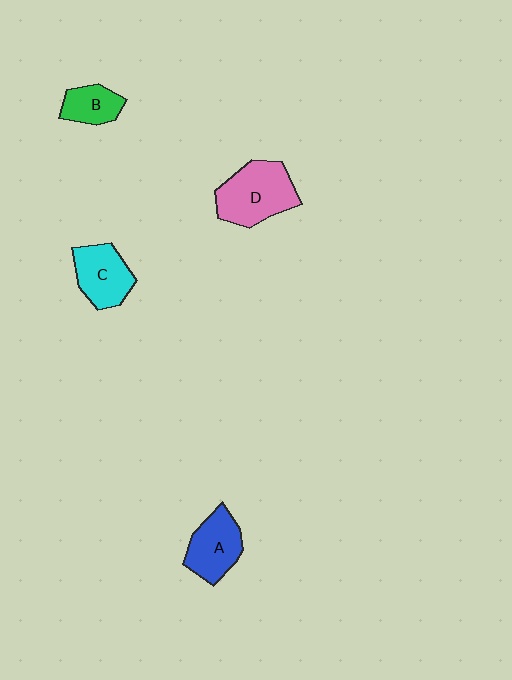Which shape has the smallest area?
Shape B (green).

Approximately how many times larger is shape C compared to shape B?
Approximately 1.5 times.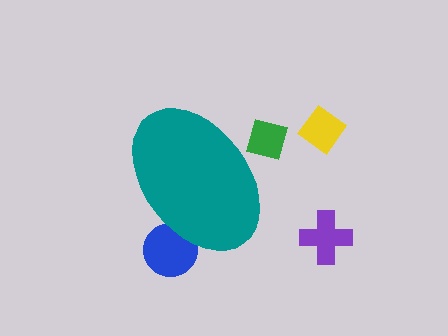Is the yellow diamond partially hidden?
No, the yellow diamond is fully visible.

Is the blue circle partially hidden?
Yes, the blue circle is partially hidden behind the teal ellipse.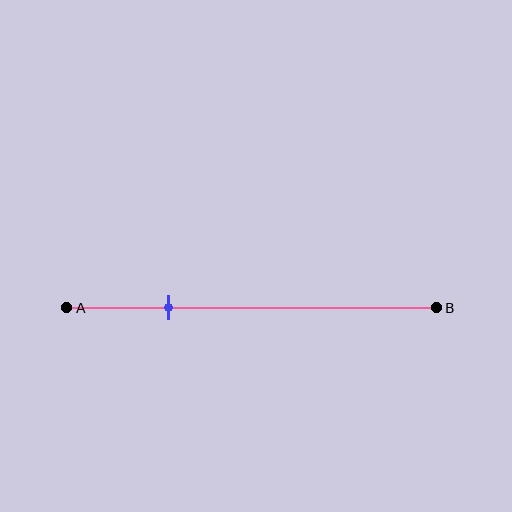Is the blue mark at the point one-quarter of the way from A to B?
Yes, the mark is approximately at the one-quarter point.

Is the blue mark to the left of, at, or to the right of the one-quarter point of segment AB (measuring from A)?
The blue mark is approximately at the one-quarter point of segment AB.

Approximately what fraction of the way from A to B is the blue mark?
The blue mark is approximately 30% of the way from A to B.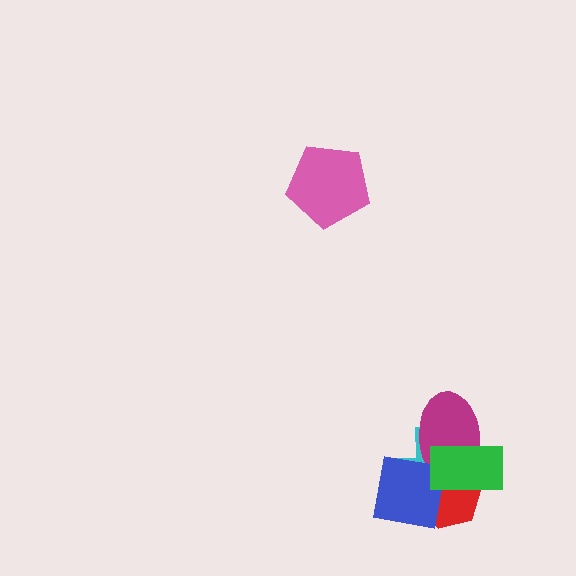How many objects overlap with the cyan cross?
4 objects overlap with the cyan cross.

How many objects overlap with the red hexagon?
4 objects overlap with the red hexagon.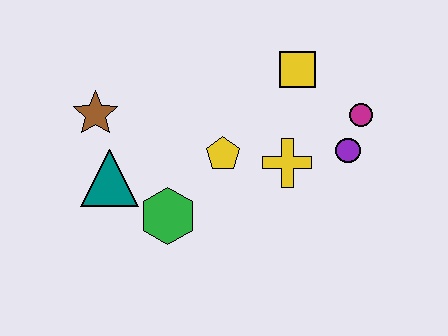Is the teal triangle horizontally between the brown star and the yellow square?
Yes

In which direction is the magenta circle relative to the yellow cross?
The magenta circle is to the right of the yellow cross.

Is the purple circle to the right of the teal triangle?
Yes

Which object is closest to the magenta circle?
The purple circle is closest to the magenta circle.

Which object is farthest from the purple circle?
The brown star is farthest from the purple circle.